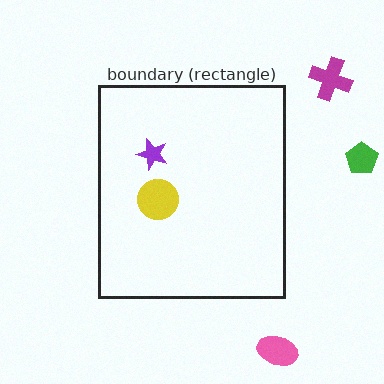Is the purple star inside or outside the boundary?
Inside.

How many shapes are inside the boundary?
2 inside, 3 outside.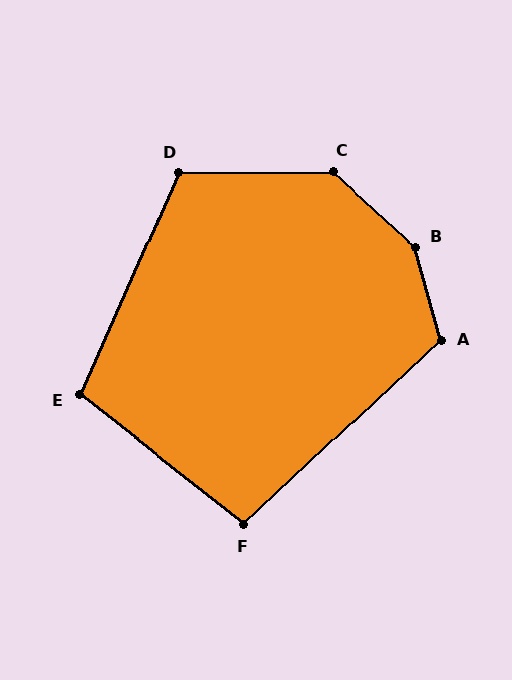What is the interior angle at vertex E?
Approximately 104 degrees (obtuse).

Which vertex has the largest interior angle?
B, at approximately 147 degrees.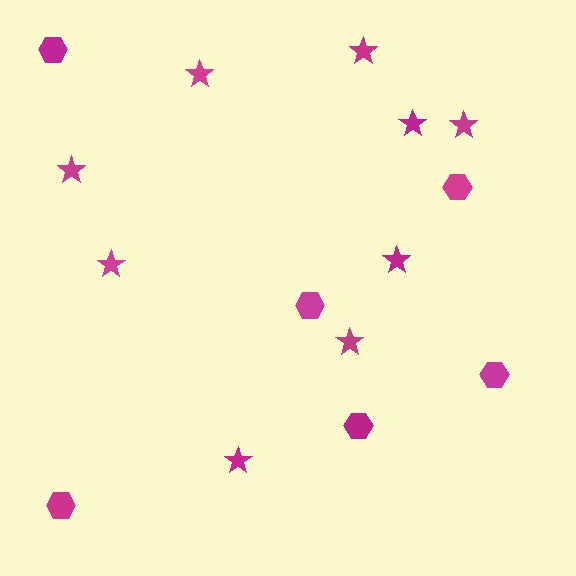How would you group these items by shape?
There are 2 groups: one group of hexagons (6) and one group of stars (9).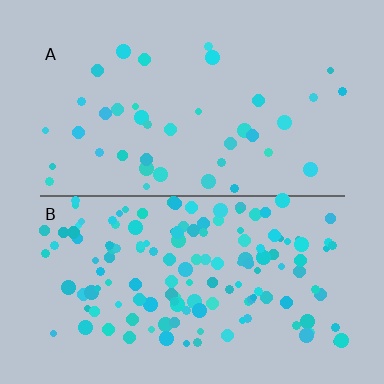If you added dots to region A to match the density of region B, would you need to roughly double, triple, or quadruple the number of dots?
Approximately quadruple.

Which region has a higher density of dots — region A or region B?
B (the bottom).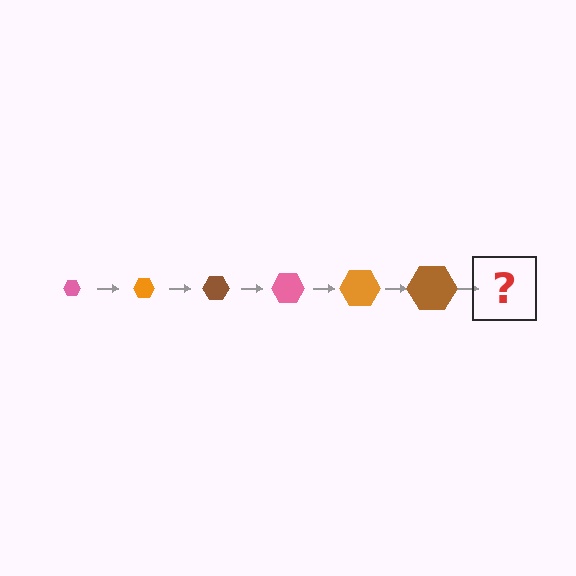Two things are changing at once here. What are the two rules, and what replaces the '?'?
The two rules are that the hexagon grows larger each step and the color cycles through pink, orange, and brown. The '?' should be a pink hexagon, larger than the previous one.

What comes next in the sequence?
The next element should be a pink hexagon, larger than the previous one.